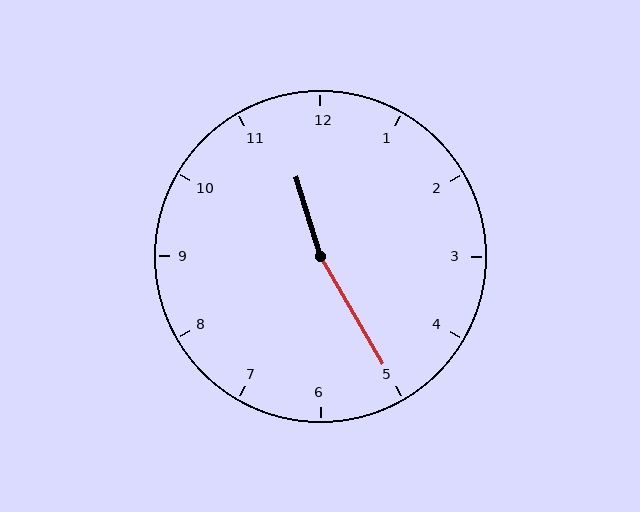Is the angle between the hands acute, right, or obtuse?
It is obtuse.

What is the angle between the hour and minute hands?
Approximately 168 degrees.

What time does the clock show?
11:25.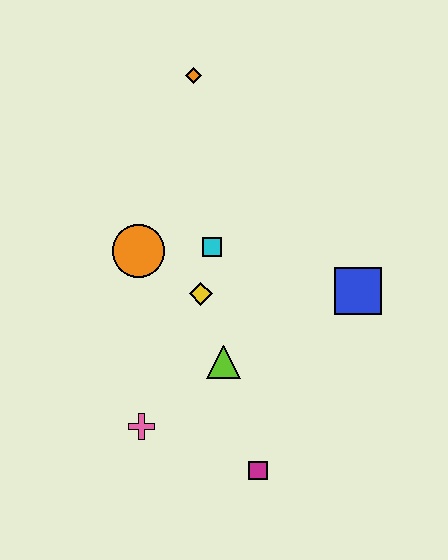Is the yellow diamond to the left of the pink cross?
No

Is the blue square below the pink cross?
No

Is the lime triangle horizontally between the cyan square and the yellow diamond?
No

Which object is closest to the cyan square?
The yellow diamond is closest to the cyan square.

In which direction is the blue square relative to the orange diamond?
The blue square is below the orange diamond.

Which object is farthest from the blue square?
The orange diamond is farthest from the blue square.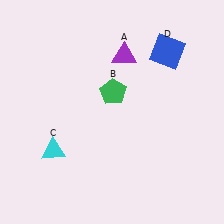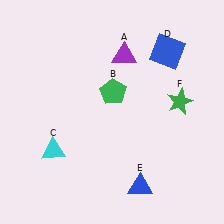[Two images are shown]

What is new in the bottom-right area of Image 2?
A blue triangle (E) was added in the bottom-right area of Image 2.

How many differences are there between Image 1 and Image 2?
There are 2 differences between the two images.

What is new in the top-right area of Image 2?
A green star (F) was added in the top-right area of Image 2.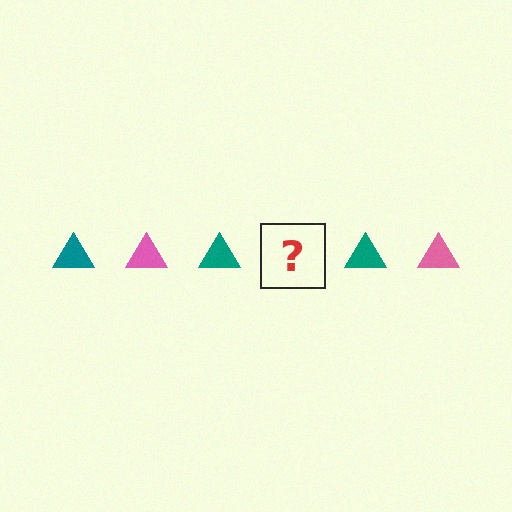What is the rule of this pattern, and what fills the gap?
The rule is that the pattern cycles through teal, pink triangles. The gap should be filled with a pink triangle.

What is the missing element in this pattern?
The missing element is a pink triangle.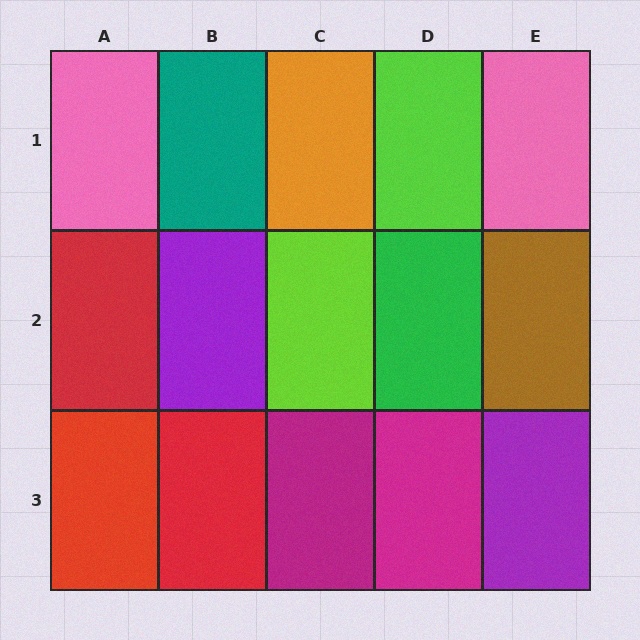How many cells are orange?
1 cell is orange.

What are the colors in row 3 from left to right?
Red, red, magenta, magenta, purple.